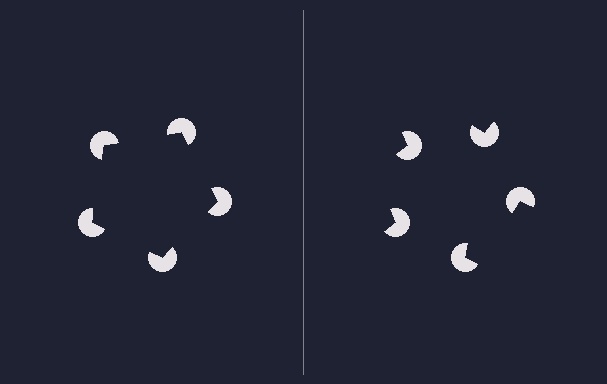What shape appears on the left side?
An illusory pentagon.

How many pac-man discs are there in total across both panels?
10 — 5 on each side.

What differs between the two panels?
The pac-man discs are positioned identically on both sides; only the wedge orientations differ. On the left they align to a pentagon; on the right they are misaligned.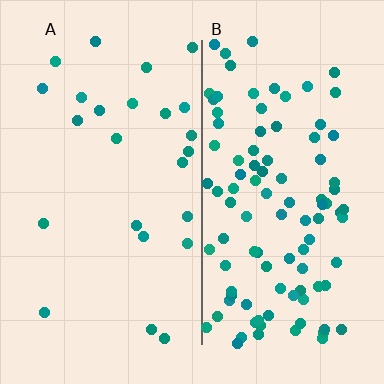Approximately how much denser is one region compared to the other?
Approximately 4.2× — region B over region A.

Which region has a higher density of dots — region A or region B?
B (the right).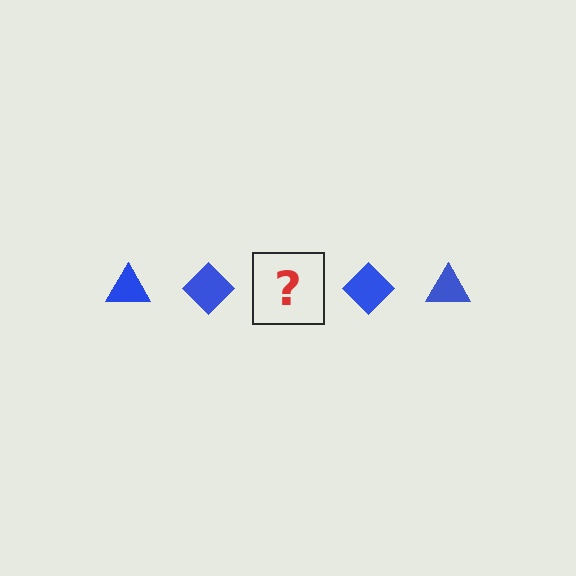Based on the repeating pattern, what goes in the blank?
The blank should be a blue triangle.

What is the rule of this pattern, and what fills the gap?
The rule is that the pattern cycles through triangle, diamond shapes in blue. The gap should be filled with a blue triangle.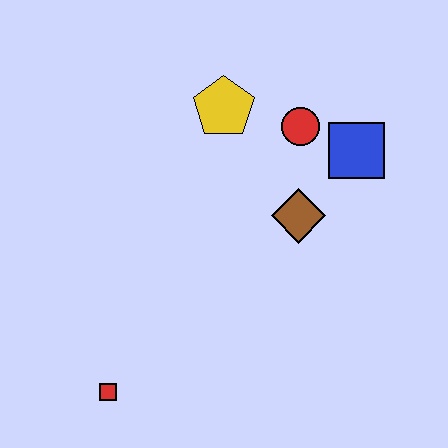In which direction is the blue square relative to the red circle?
The blue square is to the right of the red circle.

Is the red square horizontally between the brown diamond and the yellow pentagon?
No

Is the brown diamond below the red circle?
Yes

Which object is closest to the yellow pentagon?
The red circle is closest to the yellow pentagon.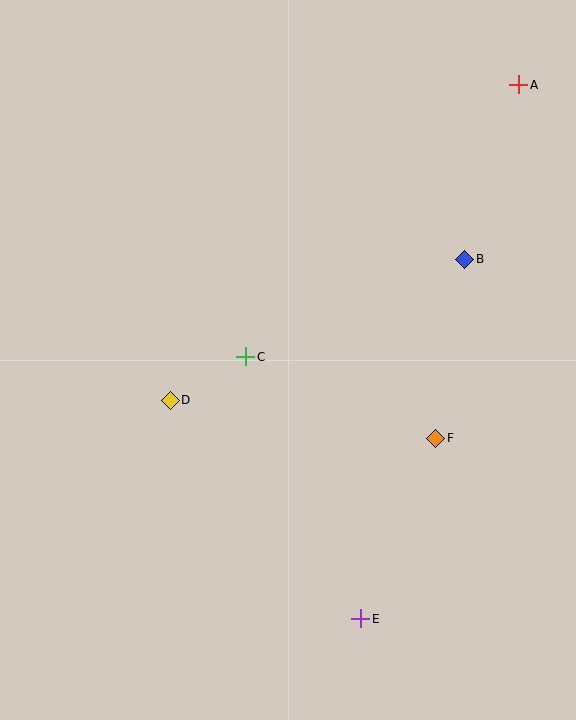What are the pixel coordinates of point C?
Point C is at (246, 357).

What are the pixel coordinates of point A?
Point A is at (519, 85).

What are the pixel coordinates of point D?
Point D is at (170, 400).